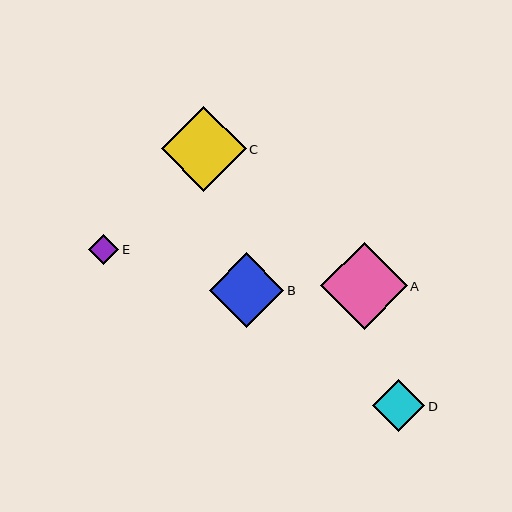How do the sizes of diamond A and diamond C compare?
Diamond A and diamond C are approximately the same size.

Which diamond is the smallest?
Diamond E is the smallest with a size of approximately 30 pixels.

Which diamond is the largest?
Diamond A is the largest with a size of approximately 87 pixels.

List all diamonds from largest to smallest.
From largest to smallest: A, C, B, D, E.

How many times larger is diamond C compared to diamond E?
Diamond C is approximately 2.9 times the size of diamond E.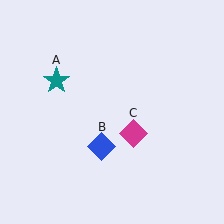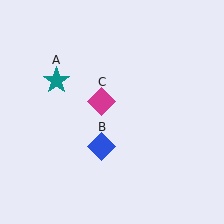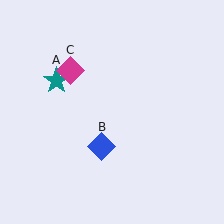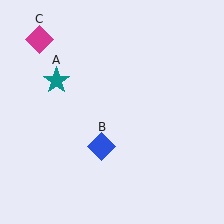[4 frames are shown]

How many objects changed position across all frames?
1 object changed position: magenta diamond (object C).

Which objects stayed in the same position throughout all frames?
Teal star (object A) and blue diamond (object B) remained stationary.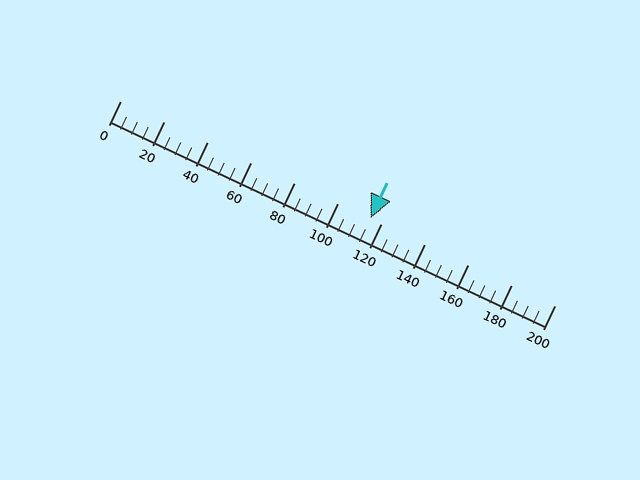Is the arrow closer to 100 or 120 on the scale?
The arrow is closer to 120.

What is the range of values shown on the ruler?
The ruler shows values from 0 to 200.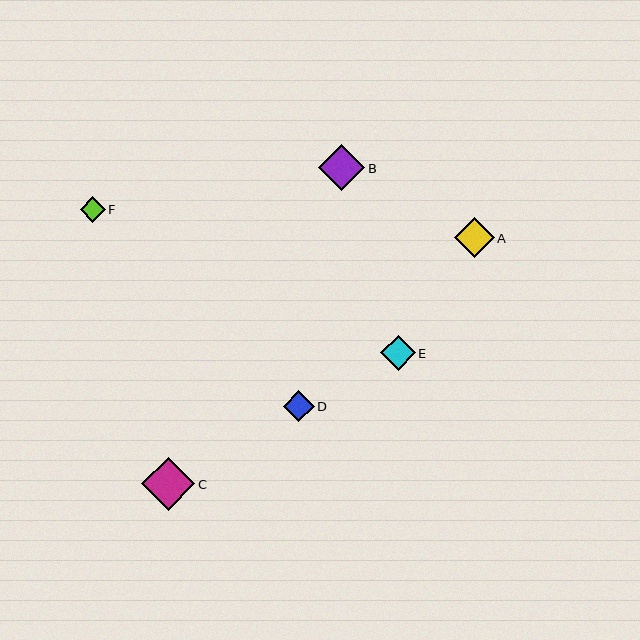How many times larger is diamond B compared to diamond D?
Diamond B is approximately 1.5 times the size of diamond D.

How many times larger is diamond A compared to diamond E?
Diamond A is approximately 1.2 times the size of diamond E.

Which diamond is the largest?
Diamond C is the largest with a size of approximately 53 pixels.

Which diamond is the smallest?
Diamond F is the smallest with a size of approximately 25 pixels.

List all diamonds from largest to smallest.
From largest to smallest: C, B, A, E, D, F.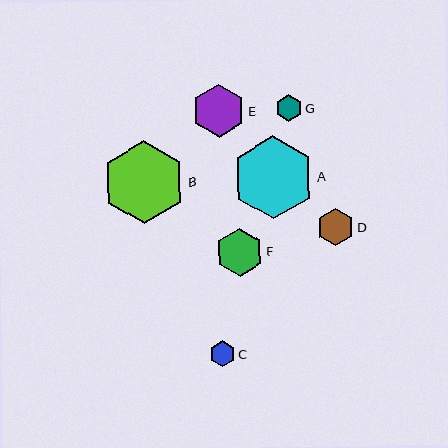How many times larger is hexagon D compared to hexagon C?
Hexagon D is approximately 1.4 times the size of hexagon C.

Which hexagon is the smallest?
Hexagon C is the smallest with a size of approximately 26 pixels.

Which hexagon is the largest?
Hexagon B is the largest with a size of approximately 83 pixels.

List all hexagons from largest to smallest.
From largest to smallest: B, A, E, F, D, G, C.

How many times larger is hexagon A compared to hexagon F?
Hexagon A is approximately 1.7 times the size of hexagon F.